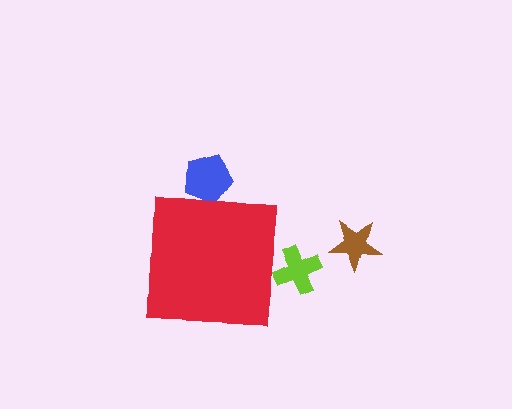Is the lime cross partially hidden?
Yes, the lime cross is partially hidden behind the red square.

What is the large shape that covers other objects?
A red square.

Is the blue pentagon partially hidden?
Yes, the blue pentagon is partially hidden behind the red square.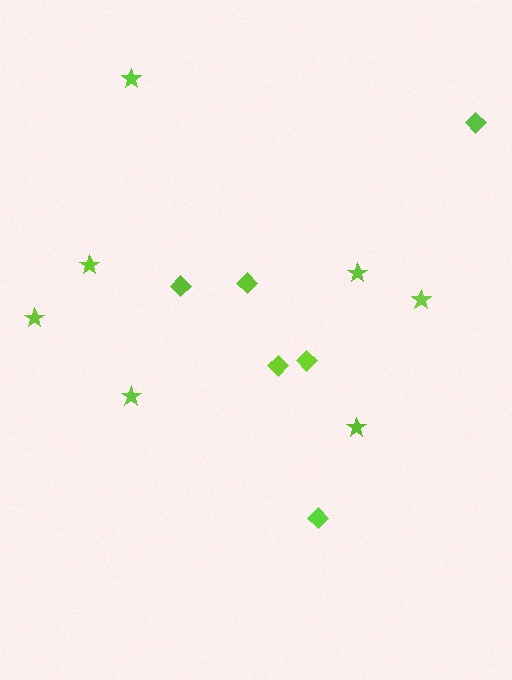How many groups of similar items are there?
There are 2 groups: one group of stars (7) and one group of diamonds (6).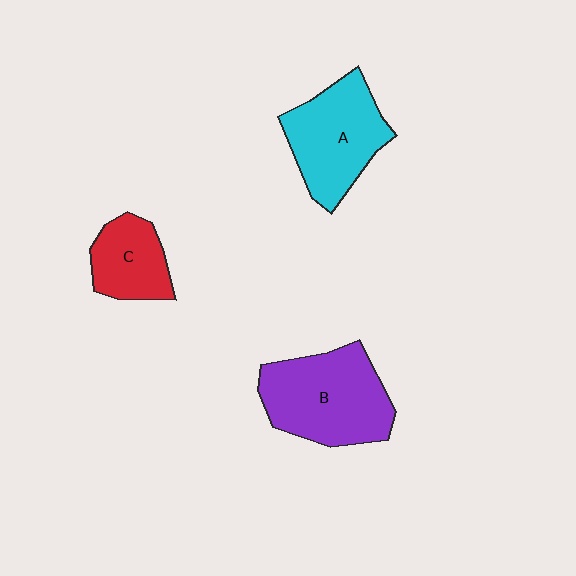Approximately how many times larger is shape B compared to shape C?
Approximately 1.8 times.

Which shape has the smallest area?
Shape C (red).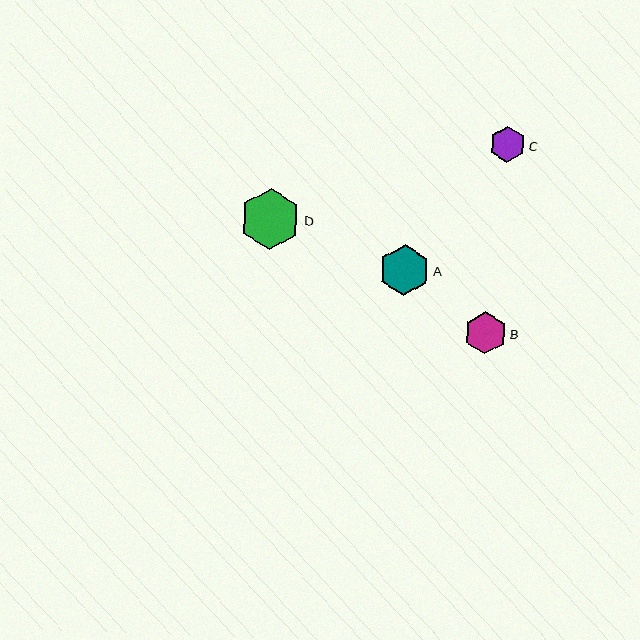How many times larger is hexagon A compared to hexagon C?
Hexagon A is approximately 1.4 times the size of hexagon C.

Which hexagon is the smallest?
Hexagon C is the smallest with a size of approximately 36 pixels.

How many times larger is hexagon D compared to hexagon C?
Hexagon D is approximately 1.7 times the size of hexagon C.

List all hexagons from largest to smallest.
From largest to smallest: D, A, B, C.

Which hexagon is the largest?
Hexagon D is the largest with a size of approximately 61 pixels.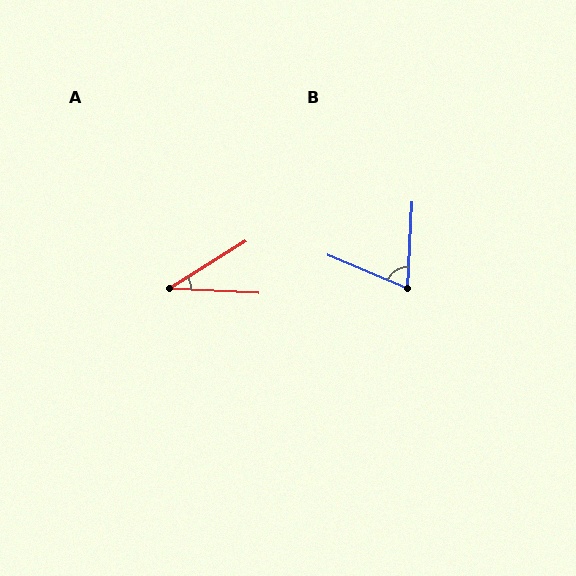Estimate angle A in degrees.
Approximately 35 degrees.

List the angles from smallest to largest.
A (35°), B (70°).